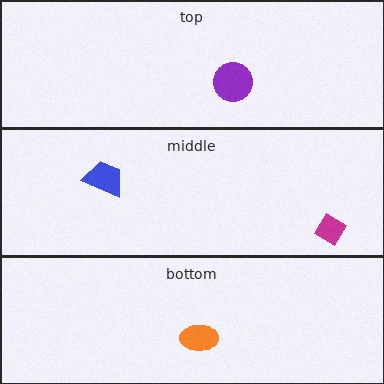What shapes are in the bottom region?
The orange ellipse.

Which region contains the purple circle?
The top region.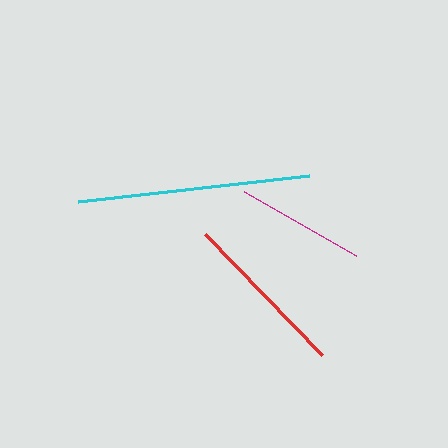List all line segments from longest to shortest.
From longest to shortest: cyan, red, magenta.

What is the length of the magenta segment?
The magenta segment is approximately 129 pixels long.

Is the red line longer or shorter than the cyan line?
The cyan line is longer than the red line.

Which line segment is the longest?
The cyan line is the longest at approximately 233 pixels.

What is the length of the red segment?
The red segment is approximately 168 pixels long.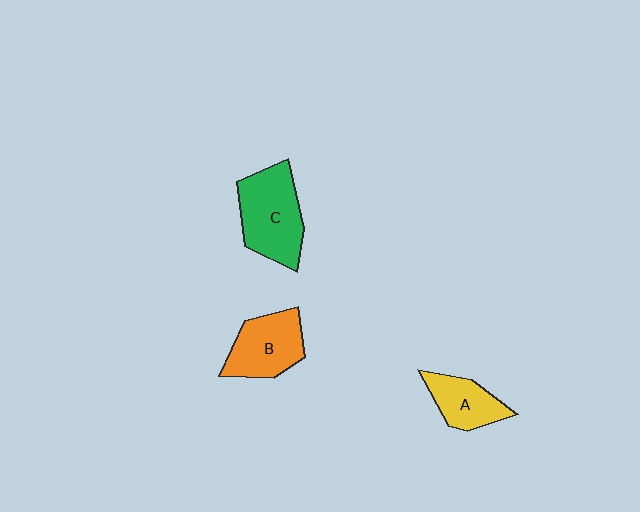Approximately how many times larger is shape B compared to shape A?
Approximately 1.3 times.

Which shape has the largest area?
Shape C (green).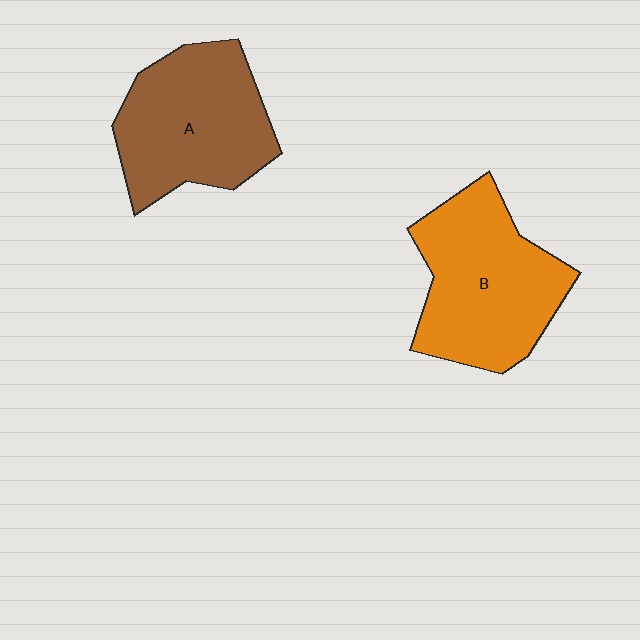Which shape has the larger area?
Shape B (orange).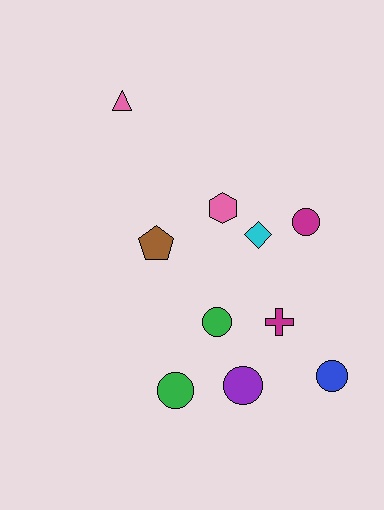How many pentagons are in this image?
There is 1 pentagon.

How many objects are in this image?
There are 10 objects.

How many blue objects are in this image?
There is 1 blue object.